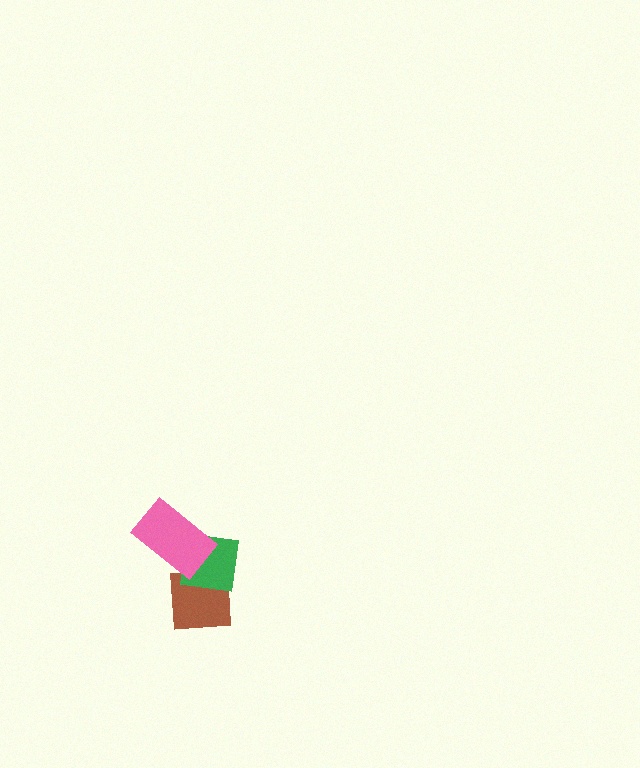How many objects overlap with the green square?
2 objects overlap with the green square.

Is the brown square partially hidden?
Yes, it is partially covered by another shape.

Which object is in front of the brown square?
The green square is in front of the brown square.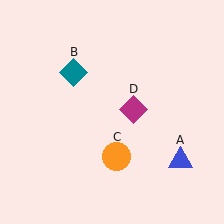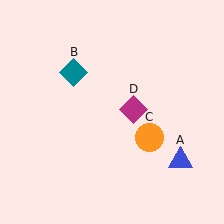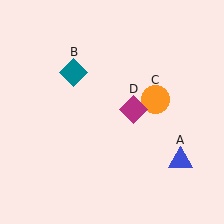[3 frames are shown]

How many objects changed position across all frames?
1 object changed position: orange circle (object C).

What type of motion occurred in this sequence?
The orange circle (object C) rotated counterclockwise around the center of the scene.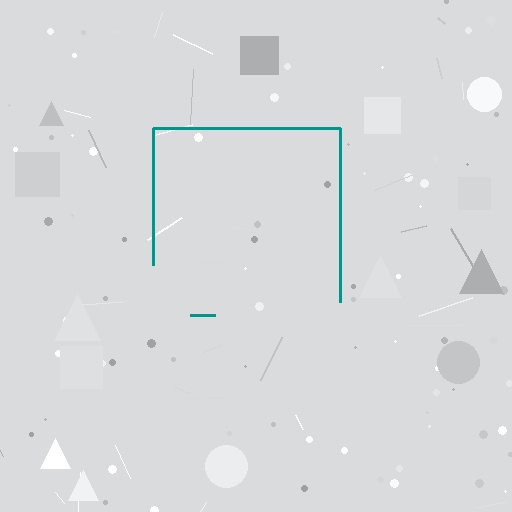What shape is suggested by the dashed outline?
The dashed outline suggests a square.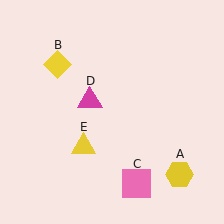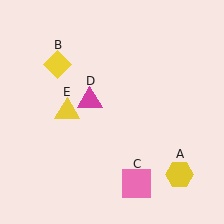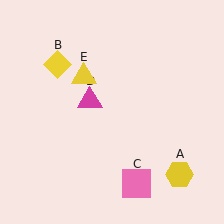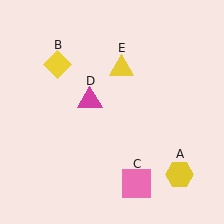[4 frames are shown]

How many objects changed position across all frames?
1 object changed position: yellow triangle (object E).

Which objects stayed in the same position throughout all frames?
Yellow hexagon (object A) and yellow diamond (object B) and pink square (object C) and magenta triangle (object D) remained stationary.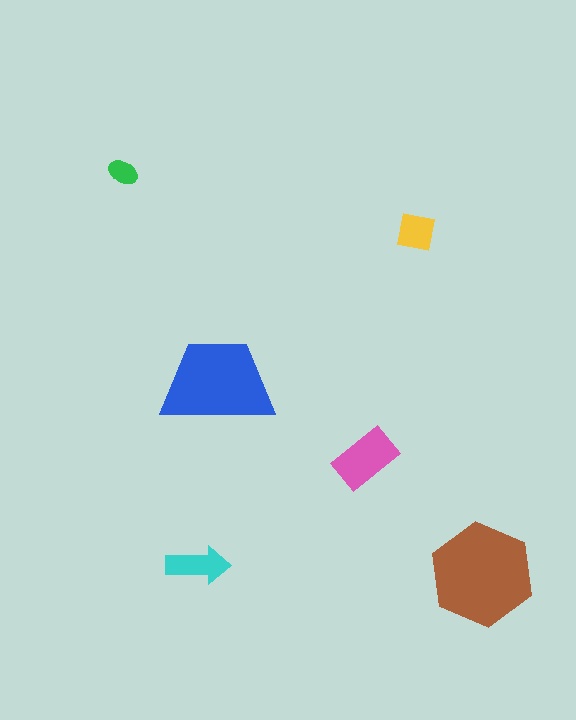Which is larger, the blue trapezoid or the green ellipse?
The blue trapezoid.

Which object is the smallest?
The green ellipse.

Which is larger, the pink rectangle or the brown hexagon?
The brown hexagon.